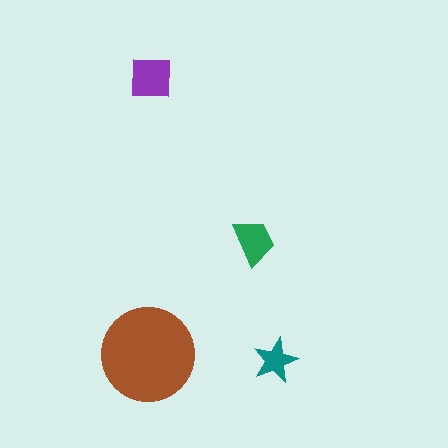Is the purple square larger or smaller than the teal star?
Larger.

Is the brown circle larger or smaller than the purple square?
Larger.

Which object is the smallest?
The teal star.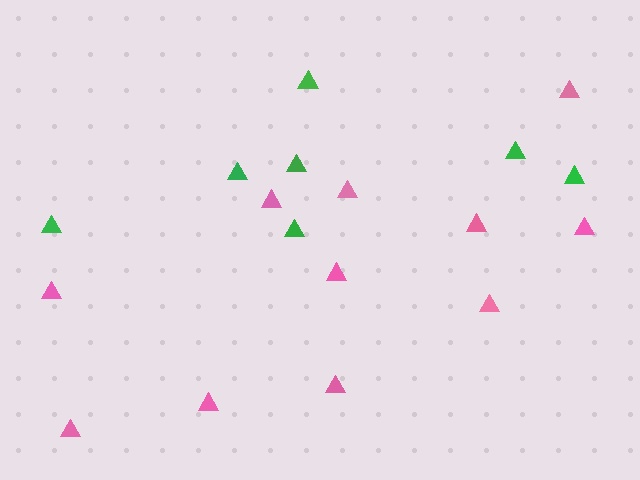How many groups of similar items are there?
There are 2 groups: one group of pink triangles (11) and one group of green triangles (7).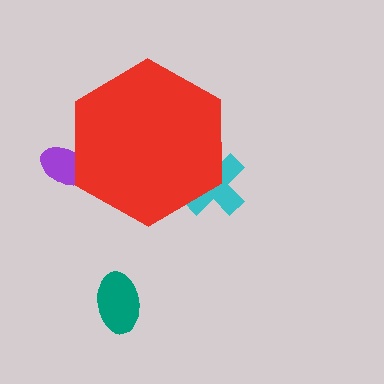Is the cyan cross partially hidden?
Yes, the cyan cross is partially hidden behind the red hexagon.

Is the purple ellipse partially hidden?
Yes, the purple ellipse is partially hidden behind the red hexagon.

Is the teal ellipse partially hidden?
No, the teal ellipse is fully visible.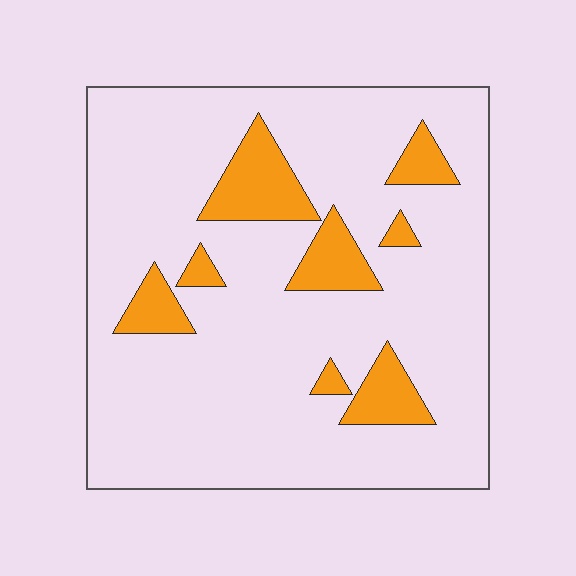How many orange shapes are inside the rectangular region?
8.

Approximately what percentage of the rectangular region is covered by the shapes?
Approximately 15%.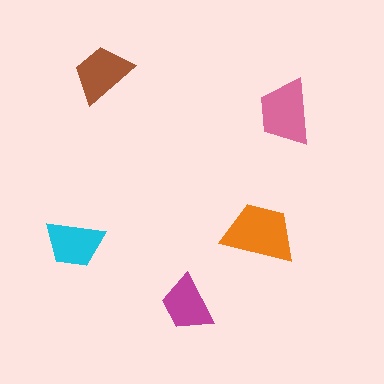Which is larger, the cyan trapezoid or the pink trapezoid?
The pink one.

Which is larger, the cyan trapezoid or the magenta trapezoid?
The cyan one.